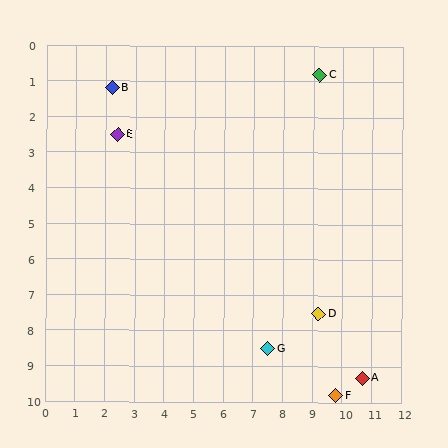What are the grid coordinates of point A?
Point A is at approximately (10.7, 9.3).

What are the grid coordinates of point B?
Point B is at approximately (2.2, 1.2).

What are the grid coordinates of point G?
Point G is at approximately (7.5, 8.5).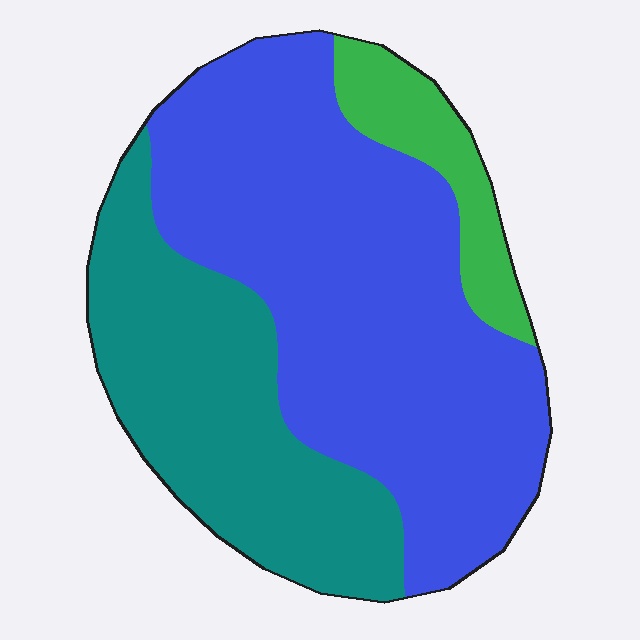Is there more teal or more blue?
Blue.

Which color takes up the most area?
Blue, at roughly 60%.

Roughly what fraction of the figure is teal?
Teal covers 32% of the figure.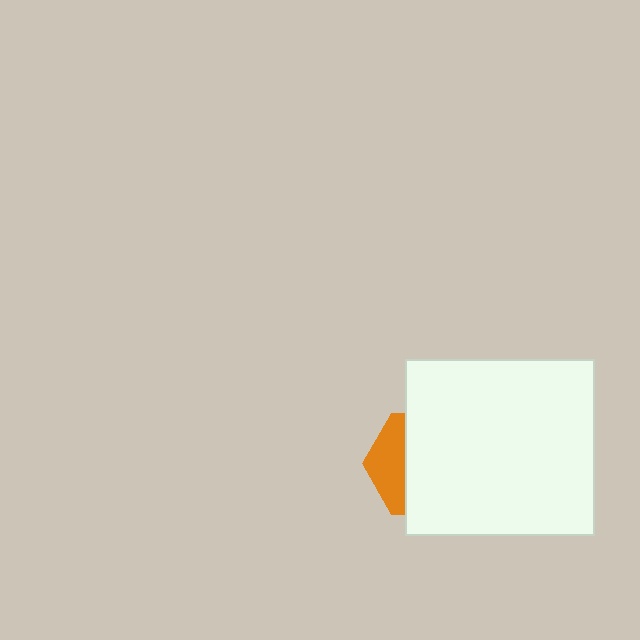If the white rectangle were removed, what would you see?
You would see the complete orange hexagon.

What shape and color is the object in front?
The object in front is a white rectangle.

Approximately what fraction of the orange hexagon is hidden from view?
Roughly 67% of the orange hexagon is hidden behind the white rectangle.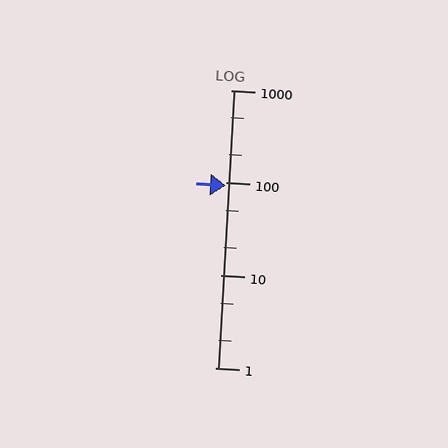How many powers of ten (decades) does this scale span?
The scale spans 3 decades, from 1 to 1000.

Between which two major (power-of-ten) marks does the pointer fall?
The pointer is between 10 and 100.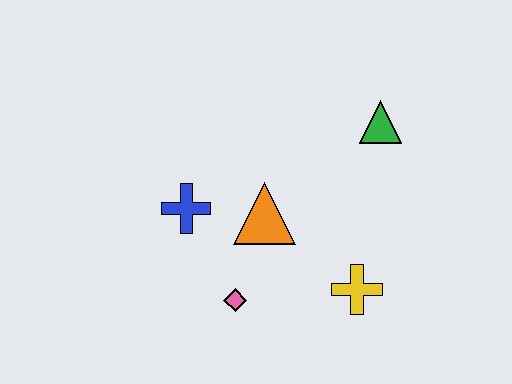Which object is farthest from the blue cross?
The green triangle is farthest from the blue cross.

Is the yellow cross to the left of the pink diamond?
No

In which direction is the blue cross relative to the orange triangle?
The blue cross is to the left of the orange triangle.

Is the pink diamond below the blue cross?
Yes